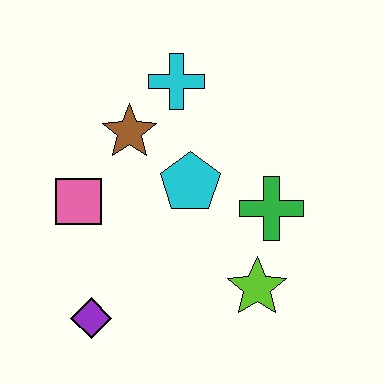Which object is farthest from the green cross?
The purple diamond is farthest from the green cross.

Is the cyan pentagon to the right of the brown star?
Yes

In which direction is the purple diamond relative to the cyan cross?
The purple diamond is below the cyan cross.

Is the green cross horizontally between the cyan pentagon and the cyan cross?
No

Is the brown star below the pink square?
No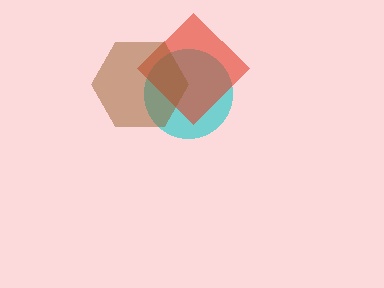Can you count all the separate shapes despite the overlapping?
Yes, there are 3 separate shapes.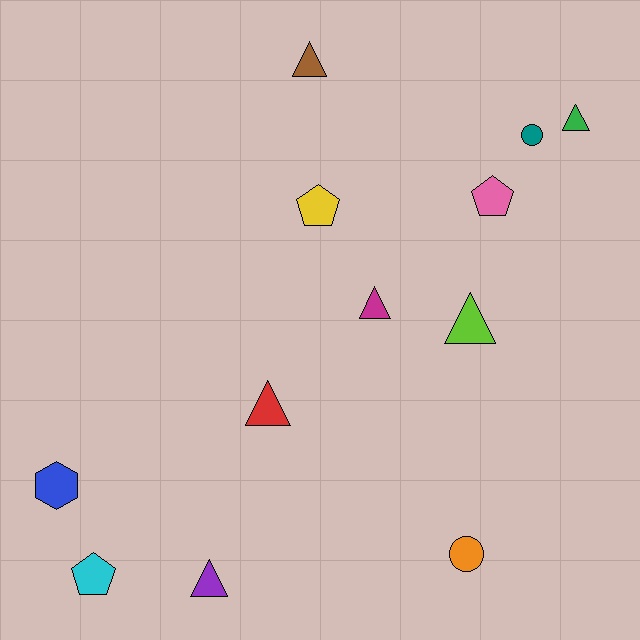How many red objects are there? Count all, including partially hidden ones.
There is 1 red object.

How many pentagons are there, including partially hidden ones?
There are 3 pentagons.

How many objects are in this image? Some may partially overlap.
There are 12 objects.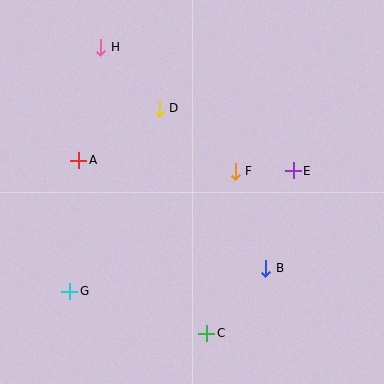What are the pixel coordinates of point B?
Point B is at (266, 268).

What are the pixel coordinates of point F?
Point F is at (235, 171).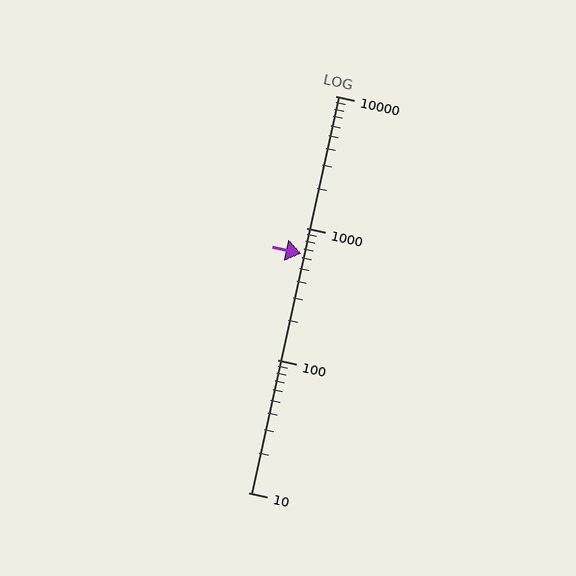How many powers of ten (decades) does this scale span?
The scale spans 3 decades, from 10 to 10000.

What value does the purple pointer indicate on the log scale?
The pointer indicates approximately 640.